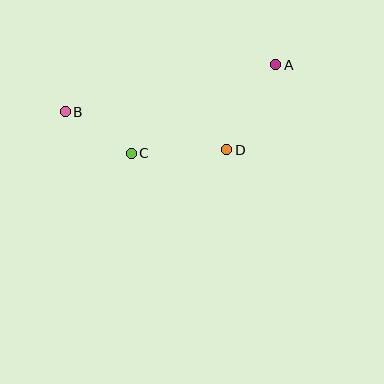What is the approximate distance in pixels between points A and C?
The distance between A and C is approximately 169 pixels.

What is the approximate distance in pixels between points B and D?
The distance between B and D is approximately 166 pixels.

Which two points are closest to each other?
Points B and C are closest to each other.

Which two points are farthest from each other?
Points A and B are farthest from each other.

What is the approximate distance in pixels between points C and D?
The distance between C and D is approximately 95 pixels.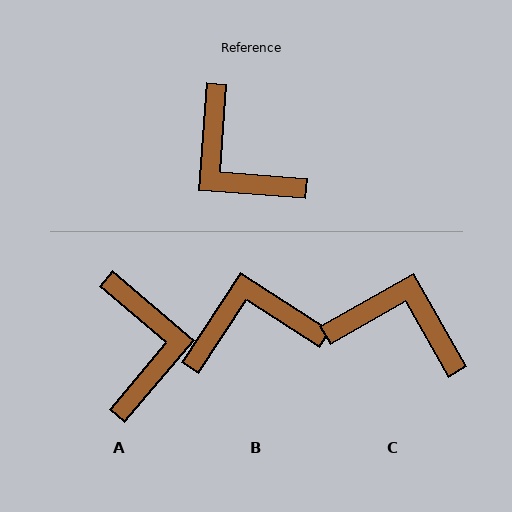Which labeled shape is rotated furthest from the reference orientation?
C, about 146 degrees away.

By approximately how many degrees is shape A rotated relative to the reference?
Approximately 144 degrees counter-clockwise.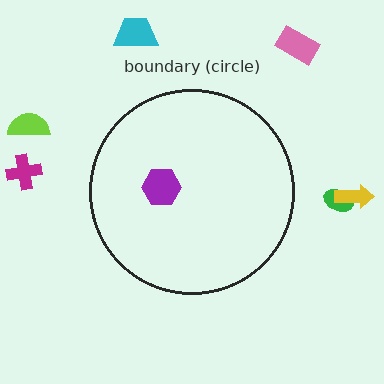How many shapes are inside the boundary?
1 inside, 6 outside.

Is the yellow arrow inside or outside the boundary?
Outside.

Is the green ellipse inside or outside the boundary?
Outside.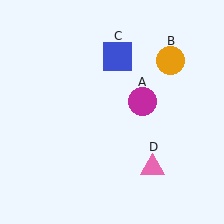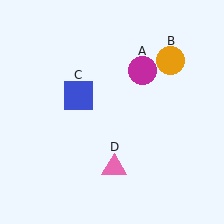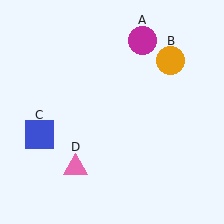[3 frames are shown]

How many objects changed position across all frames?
3 objects changed position: magenta circle (object A), blue square (object C), pink triangle (object D).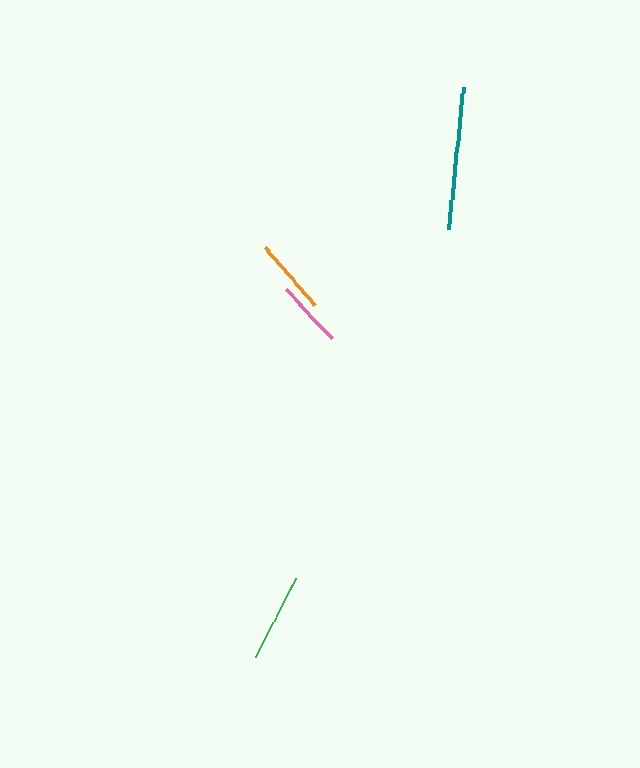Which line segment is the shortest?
The pink line is the shortest at approximately 67 pixels.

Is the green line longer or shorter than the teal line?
The teal line is longer than the green line.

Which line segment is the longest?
The teal line is the longest at approximately 143 pixels.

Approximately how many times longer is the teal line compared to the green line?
The teal line is approximately 1.6 times the length of the green line.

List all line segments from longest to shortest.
From longest to shortest: teal, green, orange, pink.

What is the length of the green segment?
The green segment is approximately 89 pixels long.